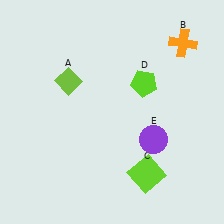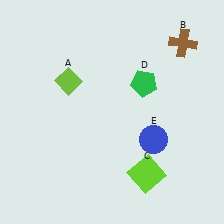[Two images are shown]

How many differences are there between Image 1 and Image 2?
There are 3 differences between the two images.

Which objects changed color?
B changed from orange to brown. D changed from lime to green. E changed from purple to blue.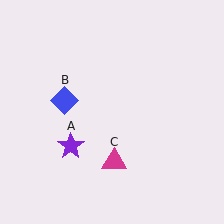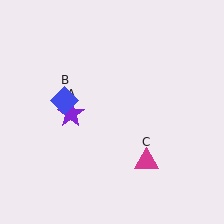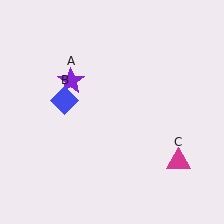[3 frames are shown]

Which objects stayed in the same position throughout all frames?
Blue diamond (object B) remained stationary.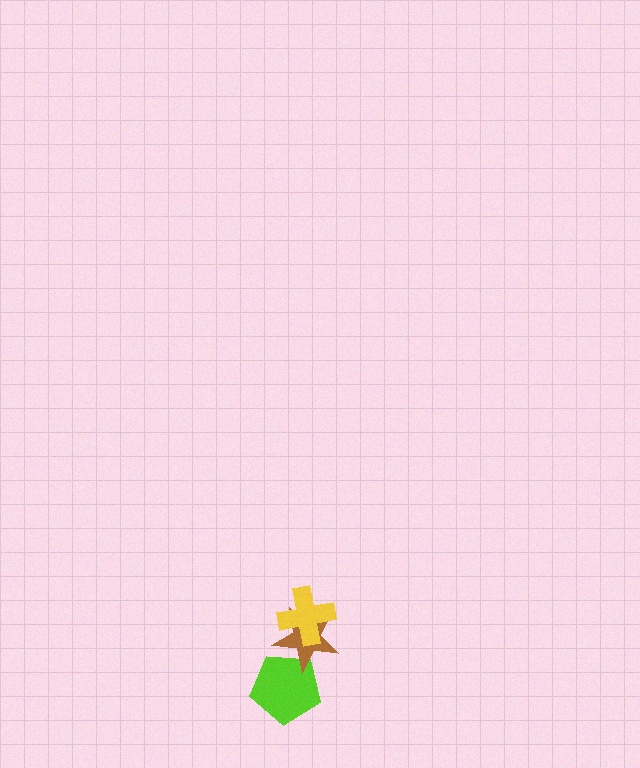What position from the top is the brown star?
The brown star is 2nd from the top.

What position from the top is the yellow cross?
The yellow cross is 1st from the top.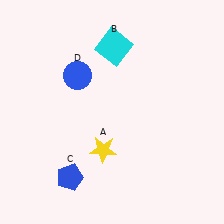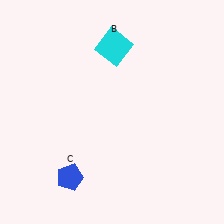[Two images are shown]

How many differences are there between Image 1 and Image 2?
There are 2 differences between the two images.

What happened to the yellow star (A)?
The yellow star (A) was removed in Image 2. It was in the bottom-left area of Image 1.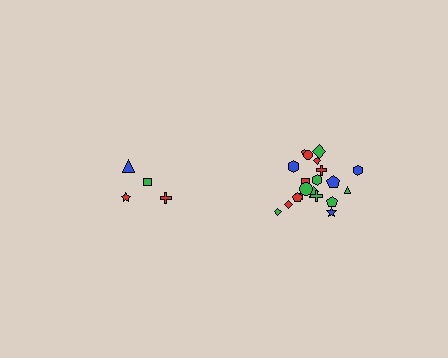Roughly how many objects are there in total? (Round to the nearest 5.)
Roughly 25 objects in total.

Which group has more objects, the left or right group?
The right group.